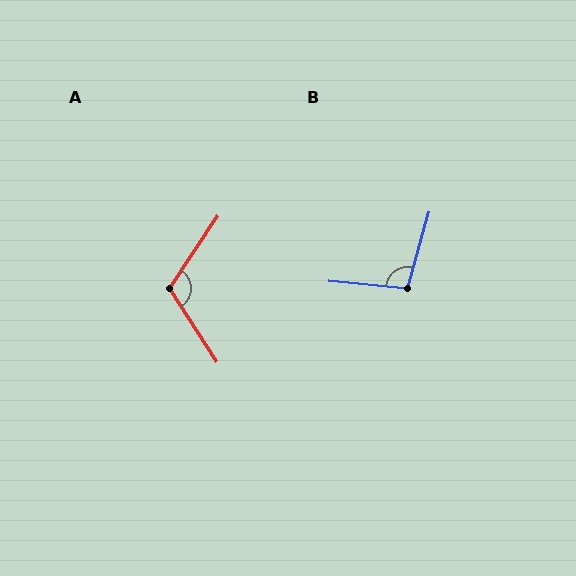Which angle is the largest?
A, at approximately 113 degrees.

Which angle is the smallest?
B, at approximately 100 degrees.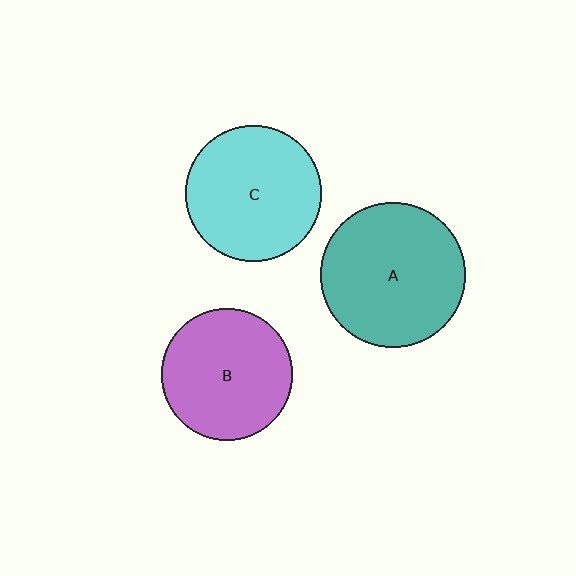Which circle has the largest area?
Circle A (teal).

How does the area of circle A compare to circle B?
Approximately 1.2 times.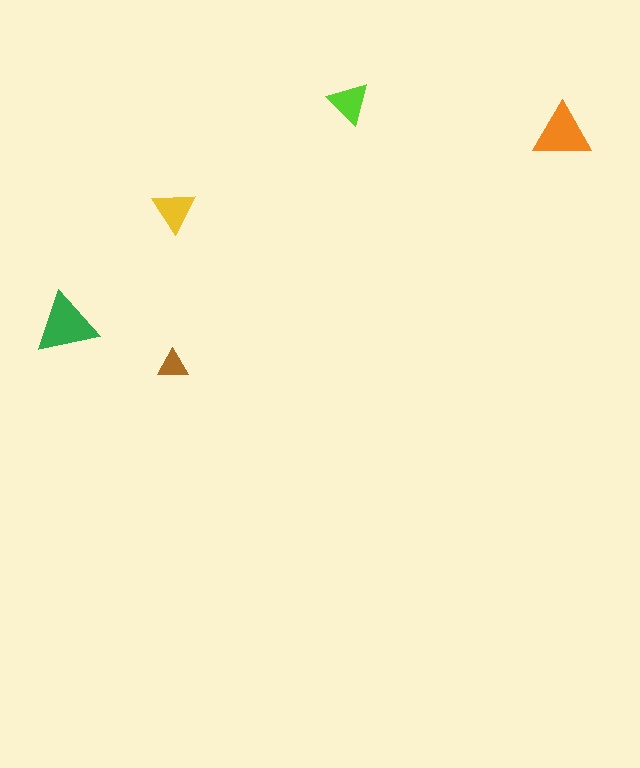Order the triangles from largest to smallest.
the green one, the orange one, the yellow one, the lime one, the brown one.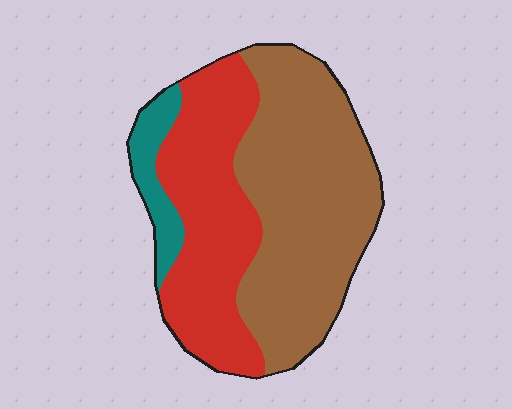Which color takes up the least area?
Teal, at roughly 10%.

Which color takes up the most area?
Brown, at roughly 55%.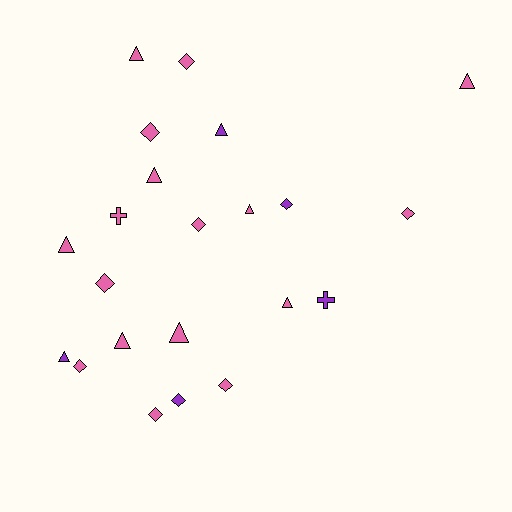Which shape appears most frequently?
Diamond, with 10 objects.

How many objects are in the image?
There are 22 objects.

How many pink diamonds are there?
There are 8 pink diamonds.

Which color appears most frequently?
Pink, with 17 objects.